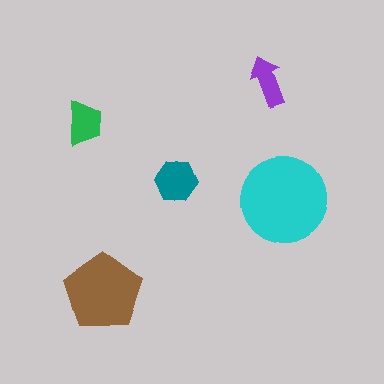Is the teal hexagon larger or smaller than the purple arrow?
Larger.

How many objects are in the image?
There are 5 objects in the image.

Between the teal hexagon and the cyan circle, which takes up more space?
The cyan circle.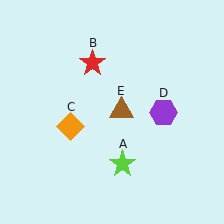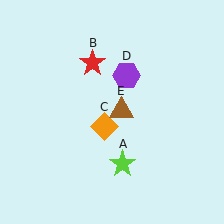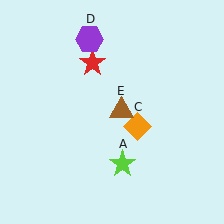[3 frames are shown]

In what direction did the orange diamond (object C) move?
The orange diamond (object C) moved right.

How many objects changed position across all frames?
2 objects changed position: orange diamond (object C), purple hexagon (object D).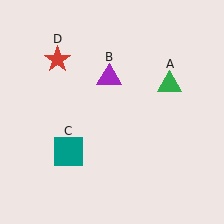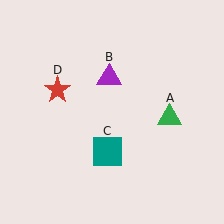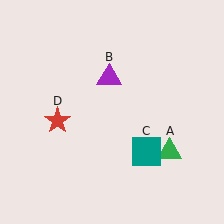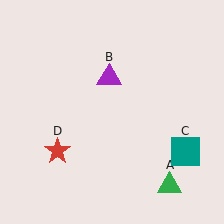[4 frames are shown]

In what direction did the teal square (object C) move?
The teal square (object C) moved right.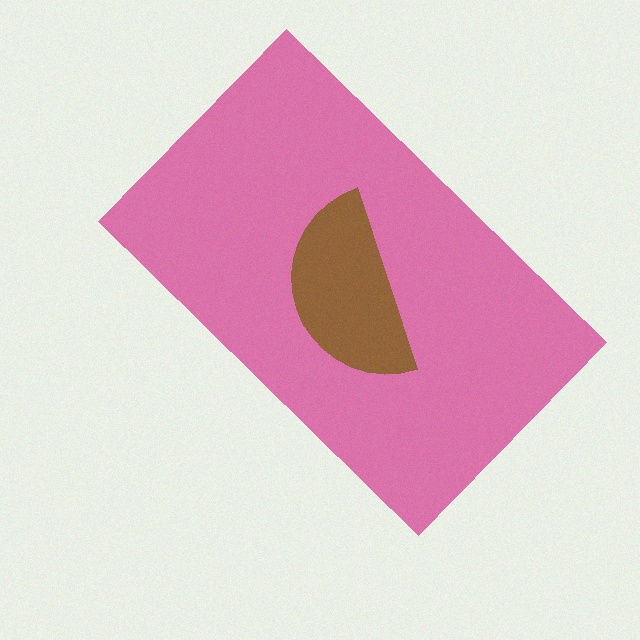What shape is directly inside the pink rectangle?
The brown semicircle.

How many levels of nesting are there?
2.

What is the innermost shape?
The brown semicircle.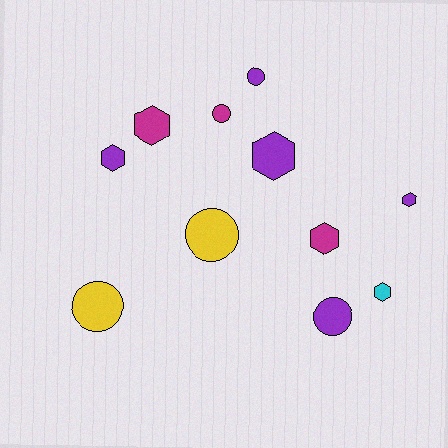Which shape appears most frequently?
Hexagon, with 6 objects.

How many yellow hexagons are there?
There are no yellow hexagons.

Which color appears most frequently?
Purple, with 5 objects.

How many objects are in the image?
There are 11 objects.